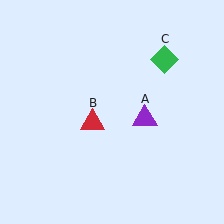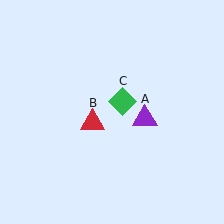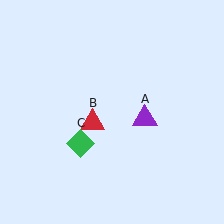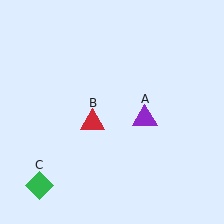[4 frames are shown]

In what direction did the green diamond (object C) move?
The green diamond (object C) moved down and to the left.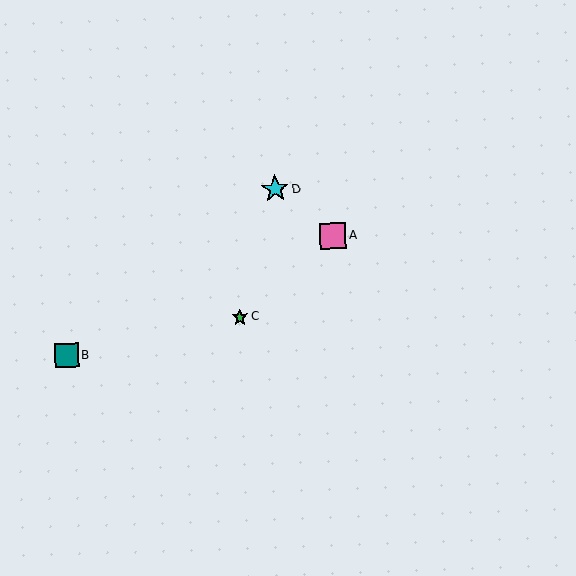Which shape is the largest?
The cyan star (labeled D) is the largest.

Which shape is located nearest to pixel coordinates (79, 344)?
The teal square (labeled B) at (67, 356) is nearest to that location.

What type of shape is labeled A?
Shape A is a pink square.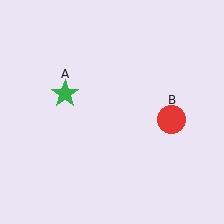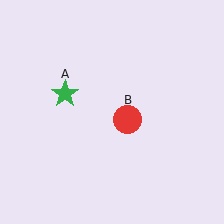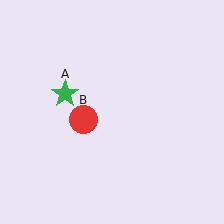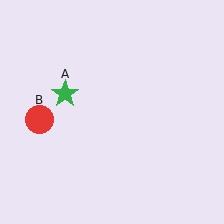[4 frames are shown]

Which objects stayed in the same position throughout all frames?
Green star (object A) remained stationary.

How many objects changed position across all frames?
1 object changed position: red circle (object B).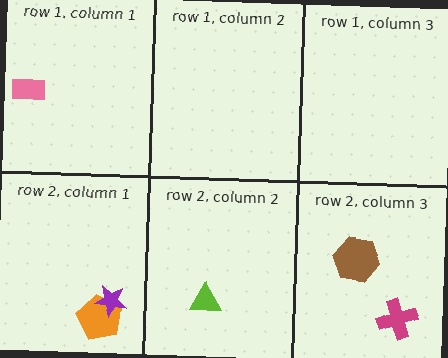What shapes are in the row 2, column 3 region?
The magenta cross, the brown hexagon.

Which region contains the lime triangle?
The row 2, column 2 region.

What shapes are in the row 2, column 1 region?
The orange pentagon, the purple star.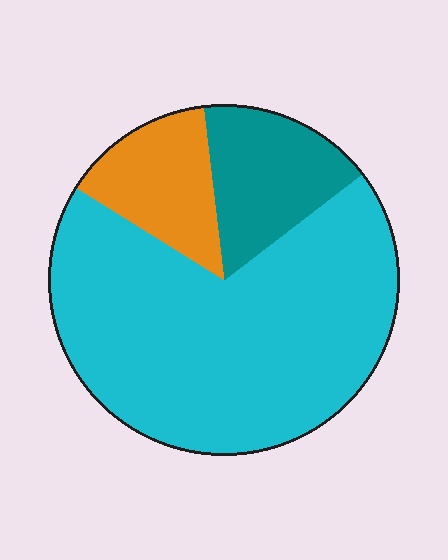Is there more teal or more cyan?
Cyan.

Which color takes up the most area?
Cyan, at roughly 70%.